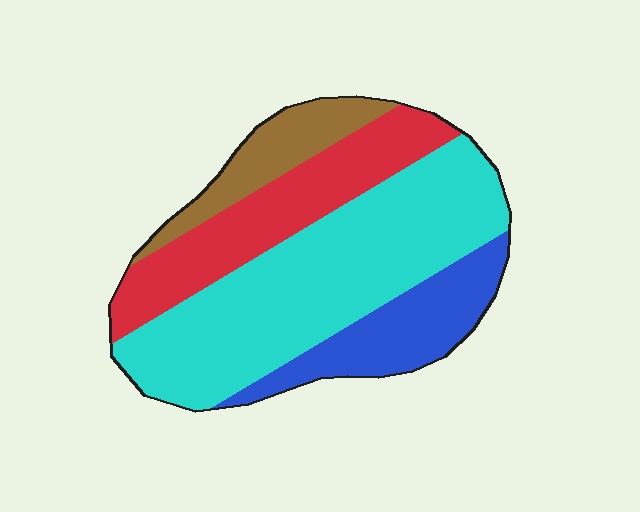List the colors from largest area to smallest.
From largest to smallest: cyan, red, blue, brown.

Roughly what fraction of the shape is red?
Red takes up about one quarter (1/4) of the shape.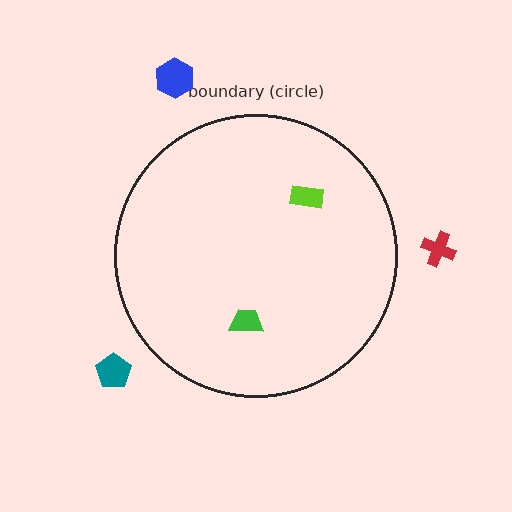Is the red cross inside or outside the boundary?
Outside.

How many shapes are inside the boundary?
2 inside, 3 outside.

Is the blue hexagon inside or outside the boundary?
Outside.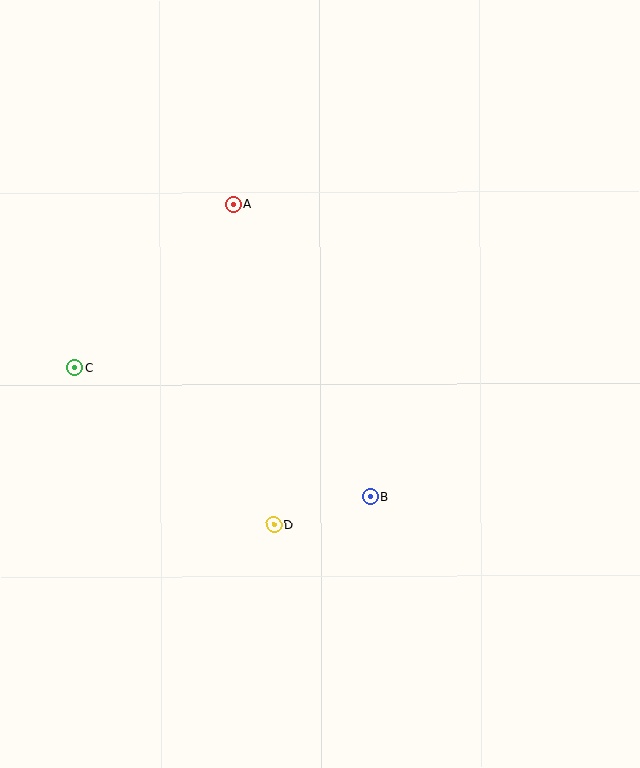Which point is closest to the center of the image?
Point B at (371, 497) is closest to the center.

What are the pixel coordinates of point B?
Point B is at (371, 497).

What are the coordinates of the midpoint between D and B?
The midpoint between D and B is at (322, 511).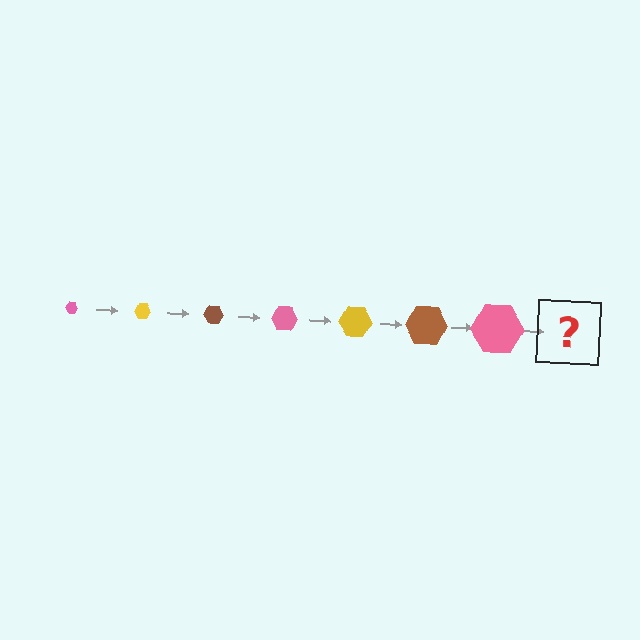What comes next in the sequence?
The next element should be a yellow hexagon, larger than the previous one.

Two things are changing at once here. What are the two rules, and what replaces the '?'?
The two rules are that the hexagon grows larger each step and the color cycles through pink, yellow, and brown. The '?' should be a yellow hexagon, larger than the previous one.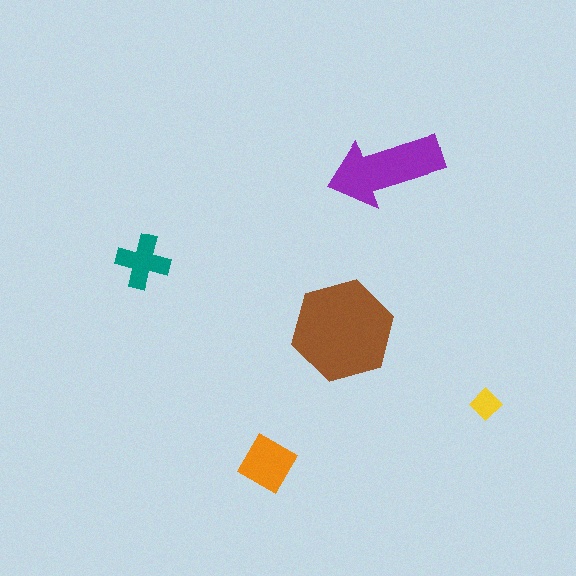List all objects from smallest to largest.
The yellow diamond, the teal cross, the orange square, the purple arrow, the brown hexagon.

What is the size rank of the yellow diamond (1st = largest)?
5th.